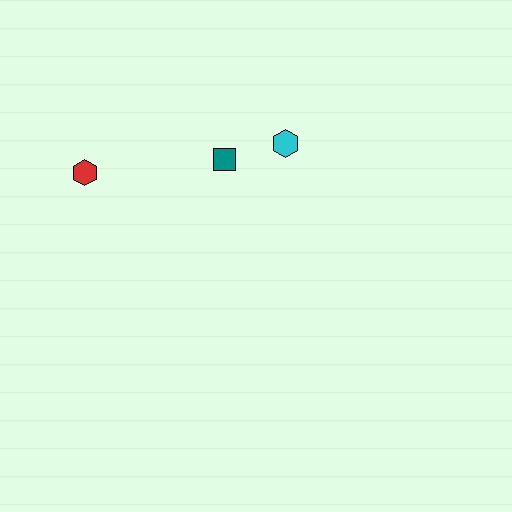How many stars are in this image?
There are no stars.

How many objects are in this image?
There are 3 objects.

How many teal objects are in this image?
There is 1 teal object.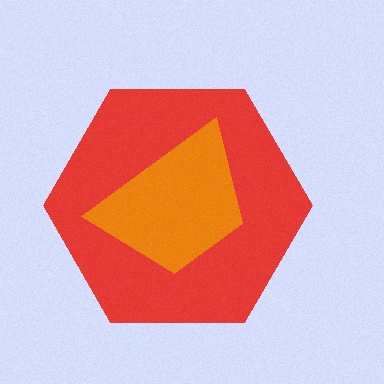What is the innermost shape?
The orange trapezoid.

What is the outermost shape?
The red hexagon.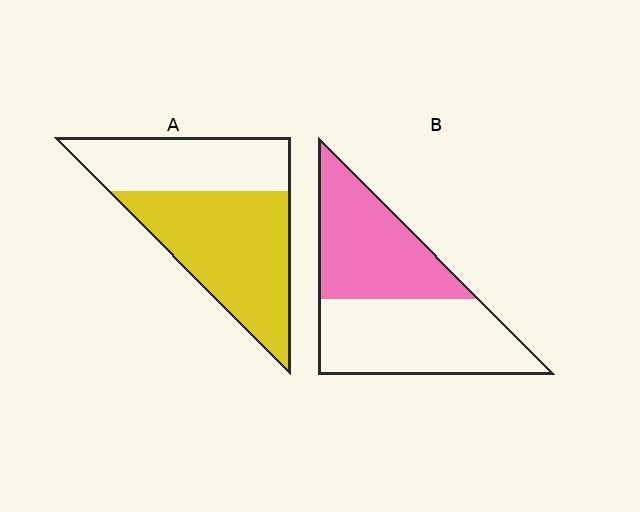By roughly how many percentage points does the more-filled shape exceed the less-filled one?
By roughly 15 percentage points (A over B).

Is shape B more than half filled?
Roughly half.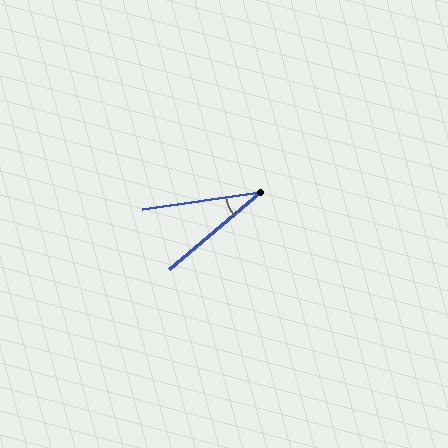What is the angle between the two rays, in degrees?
Approximately 32 degrees.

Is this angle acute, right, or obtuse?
It is acute.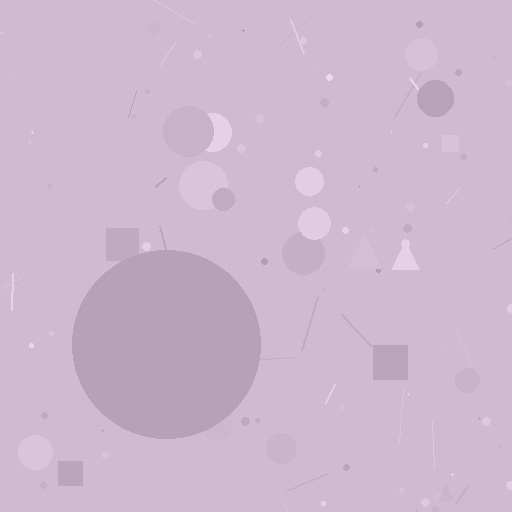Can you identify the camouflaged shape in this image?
The camouflaged shape is a circle.